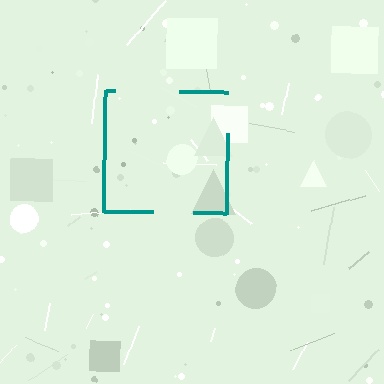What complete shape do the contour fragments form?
The contour fragments form a square.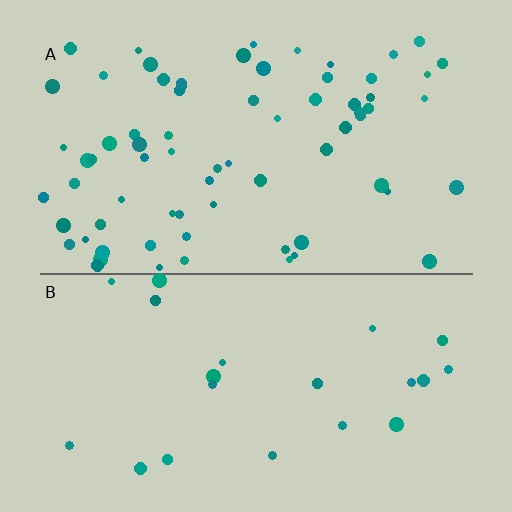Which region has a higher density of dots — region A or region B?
A (the top).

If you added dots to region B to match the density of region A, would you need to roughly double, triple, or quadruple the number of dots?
Approximately triple.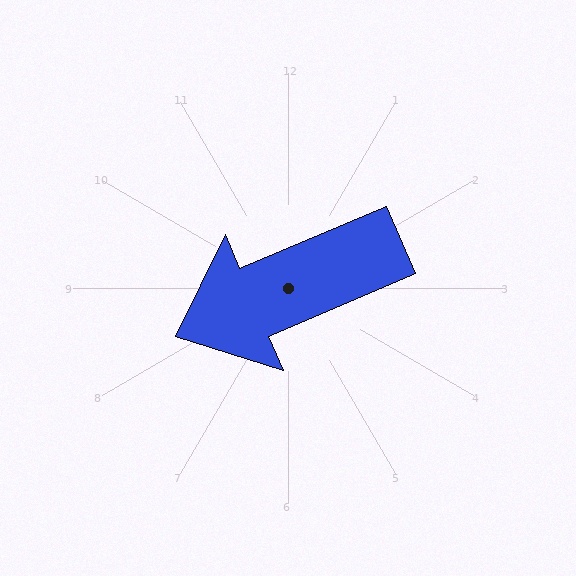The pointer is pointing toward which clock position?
Roughly 8 o'clock.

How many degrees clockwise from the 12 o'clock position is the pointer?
Approximately 247 degrees.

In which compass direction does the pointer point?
Southwest.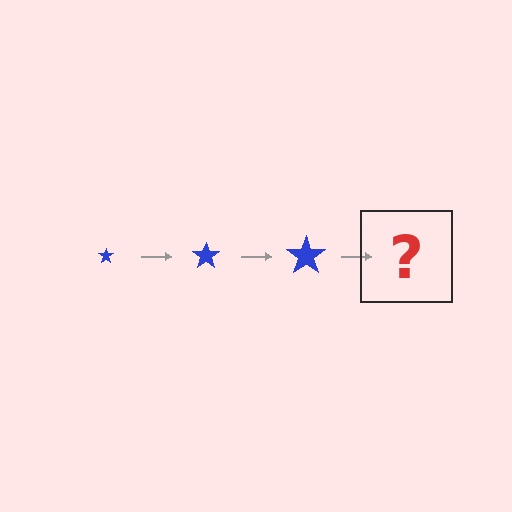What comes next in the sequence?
The next element should be a blue star, larger than the previous one.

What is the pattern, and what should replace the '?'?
The pattern is that the star gets progressively larger each step. The '?' should be a blue star, larger than the previous one.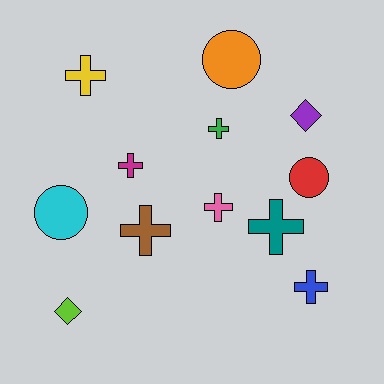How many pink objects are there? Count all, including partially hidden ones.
There is 1 pink object.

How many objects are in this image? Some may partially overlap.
There are 12 objects.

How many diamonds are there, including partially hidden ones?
There are 2 diamonds.